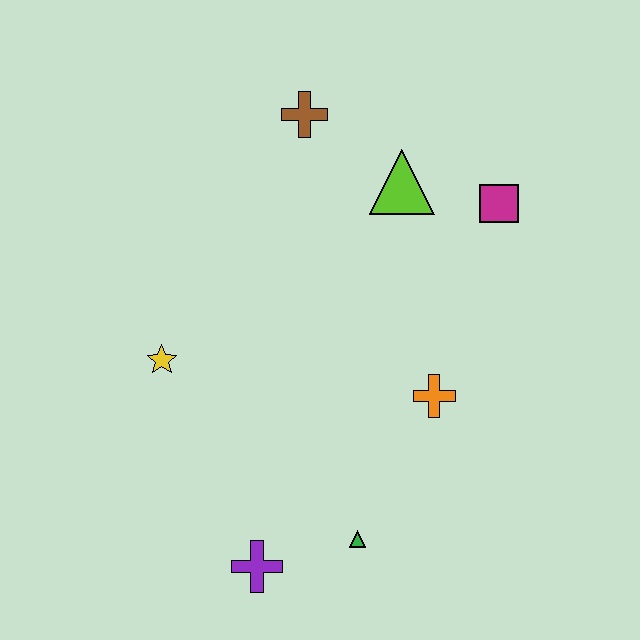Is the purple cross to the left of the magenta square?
Yes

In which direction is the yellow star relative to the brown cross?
The yellow star is below the brown cross.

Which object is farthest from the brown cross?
The purple cross is farthest from the brown cross.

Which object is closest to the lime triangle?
The magenta square is closest to the lime triangle.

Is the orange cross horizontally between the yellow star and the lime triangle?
No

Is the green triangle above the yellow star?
No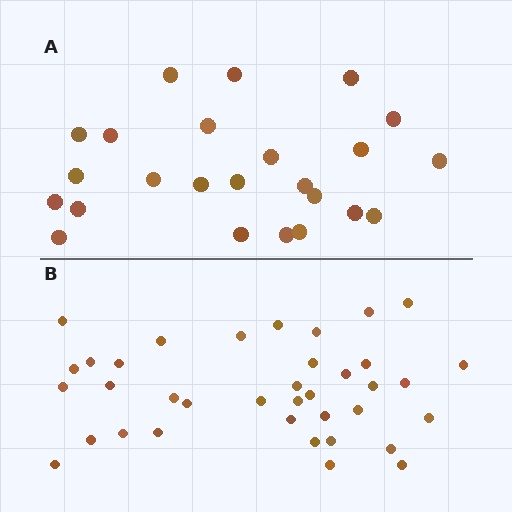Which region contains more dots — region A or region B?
Region B (the bottom region) has more dots.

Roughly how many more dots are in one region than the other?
Region B has approximately 15 more dots than region A.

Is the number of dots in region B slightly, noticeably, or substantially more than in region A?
Region B has substantially more. The ratio is roughly 1.5 to 1.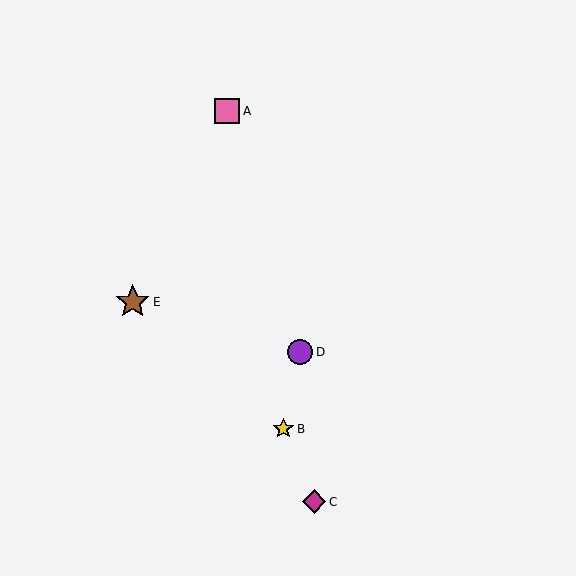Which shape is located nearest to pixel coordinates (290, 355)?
The purple circle (labeled D) at (300, 352) is nearest to that location.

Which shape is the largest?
The brown star (labeled E) is the largest.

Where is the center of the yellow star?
The center of the yellow star is at (283, 429).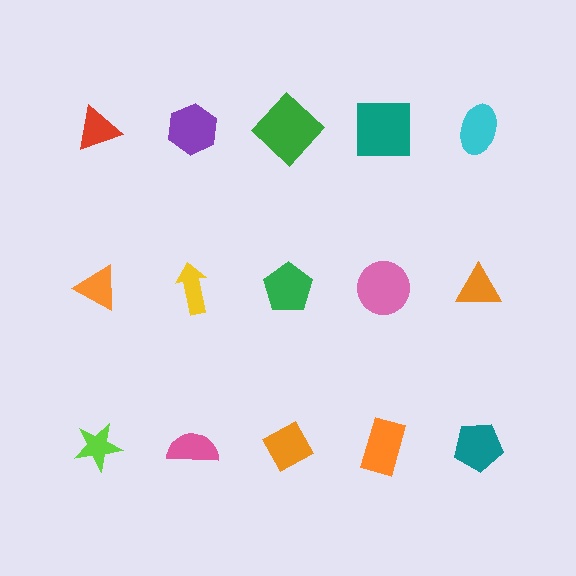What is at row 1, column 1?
A red triangle.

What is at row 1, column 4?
A teal square.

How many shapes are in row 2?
5 shapes.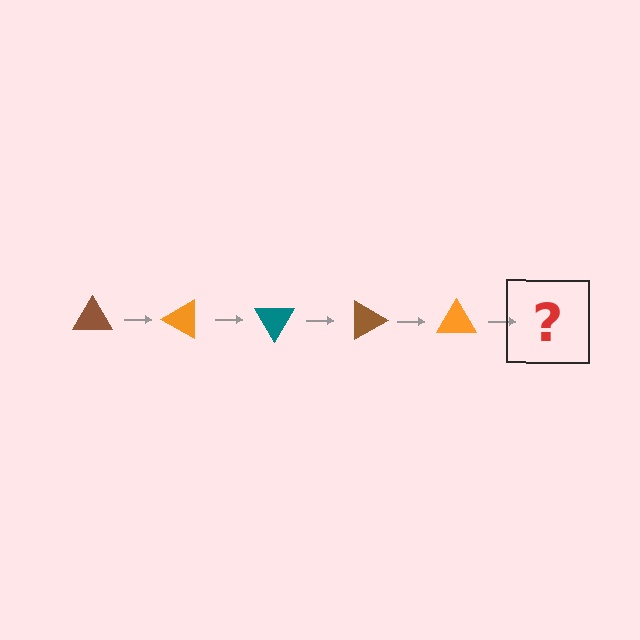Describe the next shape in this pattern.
It should be a teal triangle, rotated 150 degrees from the start.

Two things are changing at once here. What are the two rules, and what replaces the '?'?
The two rules are that it rotates 30 degrees each step and the color cycles through brown, orange, and teal. The '?' should be a teal triangle, rotated 150 degrees from the start.